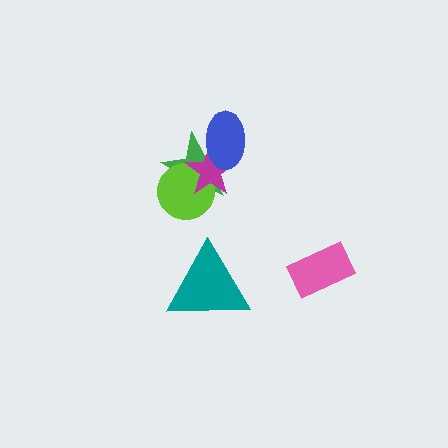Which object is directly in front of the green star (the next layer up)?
The lime circle is directly in front of the green star.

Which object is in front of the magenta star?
The blue ellipse is in front of the magenta star.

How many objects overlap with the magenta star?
3 objects overlap with the magenta star.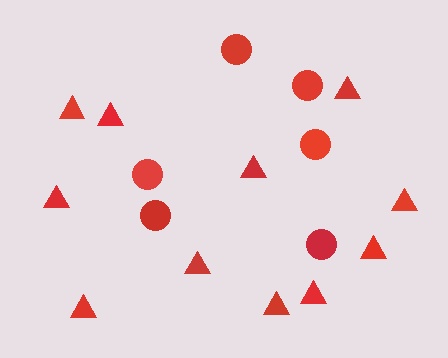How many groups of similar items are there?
There are 2 groups: one group of triangles (11) and one group of circles (6).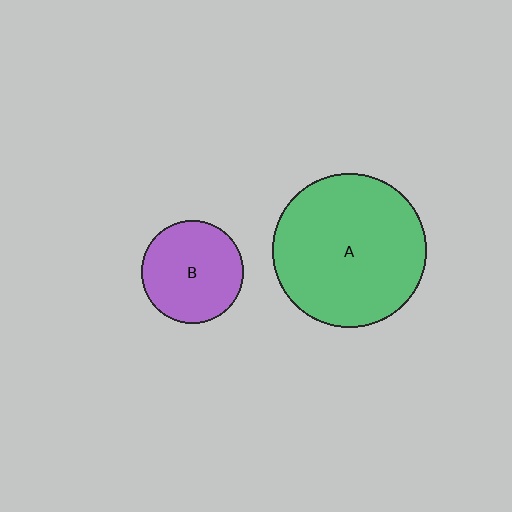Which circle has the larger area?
Circle A (green).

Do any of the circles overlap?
No, none of the circles overlap.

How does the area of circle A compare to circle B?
Approximately 2.3 times.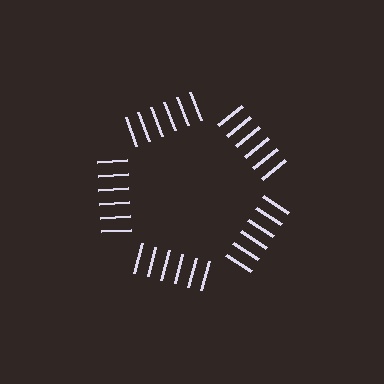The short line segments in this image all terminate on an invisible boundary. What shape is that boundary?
An illusory pentagon — the line segments terminate on its edges but no continuous stroke is drawn.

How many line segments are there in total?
30 — 6 along each of the 5 edges.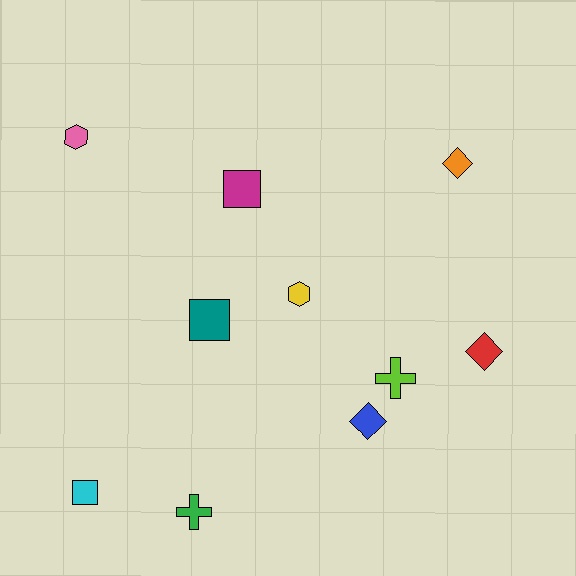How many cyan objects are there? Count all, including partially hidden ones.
There is 1 cyan object.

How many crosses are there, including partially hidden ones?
There are 2 crosses.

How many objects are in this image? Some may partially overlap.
There are 10 objects.